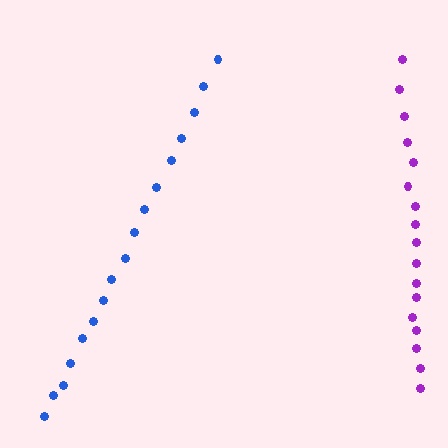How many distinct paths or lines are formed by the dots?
There are 2 distinct paths.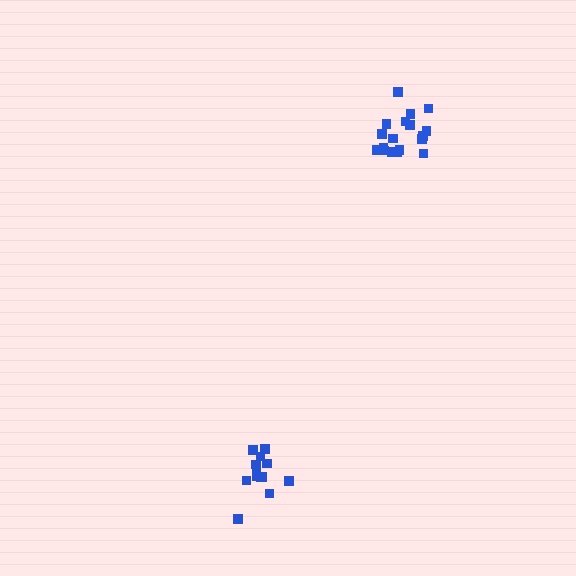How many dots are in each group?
Group 1: 18 dots, Group 2: 14 dots (32 total).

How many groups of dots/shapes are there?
There are 2 groups.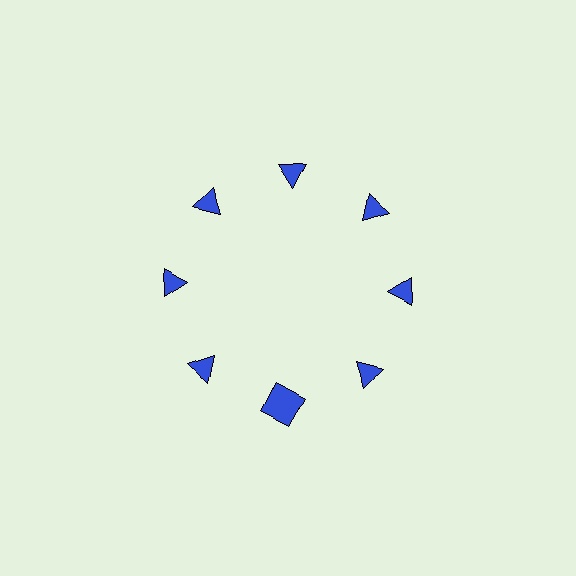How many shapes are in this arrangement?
There are 8 shapes arranged in a ring pattern.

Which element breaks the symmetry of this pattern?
The blue square at roughly the 6 o'clock position breaks the symmetry. All other shapes are blue triangles.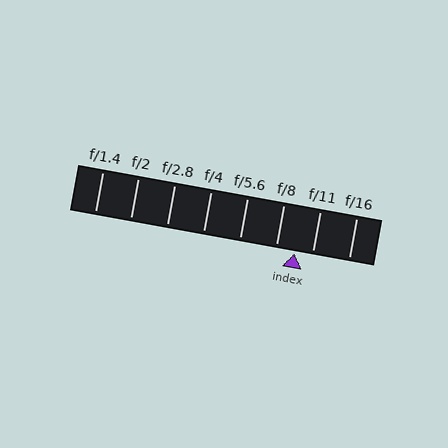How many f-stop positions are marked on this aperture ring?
There are 8 f-stop positions marked.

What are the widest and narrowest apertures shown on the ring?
The widest aperture shown is f/1.4 and the narrowest is f/16.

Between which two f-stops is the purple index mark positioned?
The index mark is between f/8 and f/11.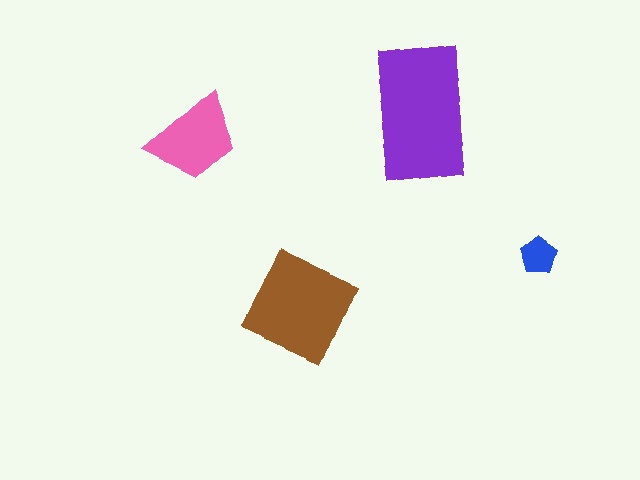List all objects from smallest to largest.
The blue pentagon, the pink trapezoid, the brown diamond, the purple rectangle.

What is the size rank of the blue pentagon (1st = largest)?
4th.